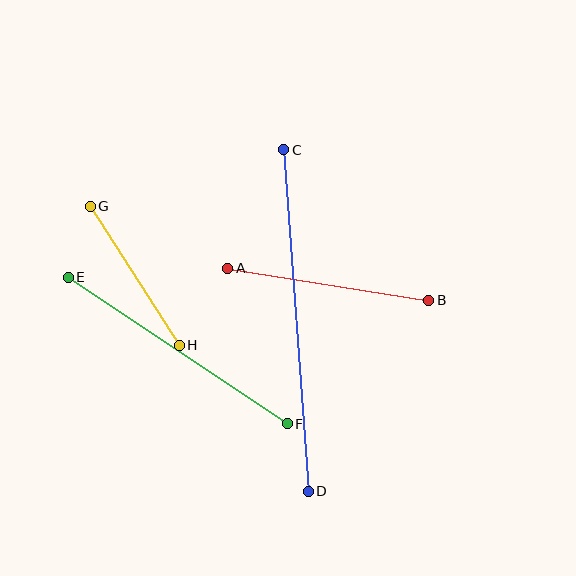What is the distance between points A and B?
The distance is approximately 204 pixels.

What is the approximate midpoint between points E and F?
The midpoint is at approximately (178, 351) pixels.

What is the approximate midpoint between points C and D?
The midpoint is at approximately (296, 321) pixels.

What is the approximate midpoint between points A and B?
The midpoint is at approximately (328, 284) pixels.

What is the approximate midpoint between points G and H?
The midpoint is at approximately (135, 276) pixels.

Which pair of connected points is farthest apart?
Points C and D are farthest apart.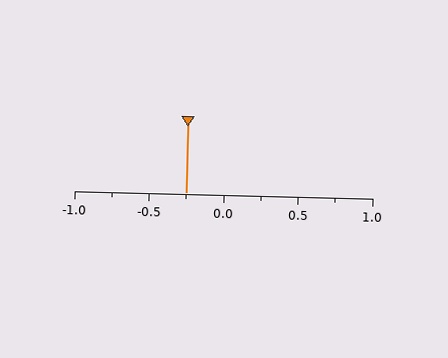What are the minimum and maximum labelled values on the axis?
The axis runs from -1.0 to 1.0.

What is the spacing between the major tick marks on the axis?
The major ticks are spaced 0.5 apart.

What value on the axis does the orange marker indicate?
The marker indicates approximately -0.25.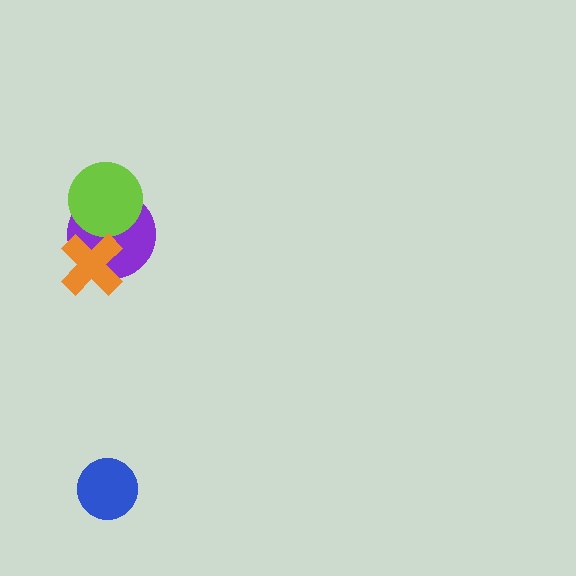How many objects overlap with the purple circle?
2 objects overlap with the purple circle.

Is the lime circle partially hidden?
No, no other shape covers it.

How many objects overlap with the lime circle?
1 object overlaps with the lime circle.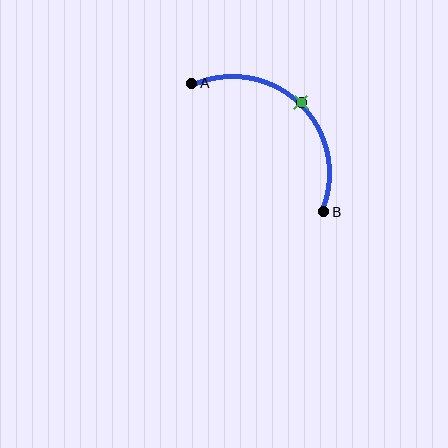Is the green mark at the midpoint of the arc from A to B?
Yes. The green mark lies on the arc at equal arc-length from both A and B — it is the arc midpoint.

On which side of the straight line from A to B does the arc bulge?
The arc bulges above and to the right of the straight line connecting A and B.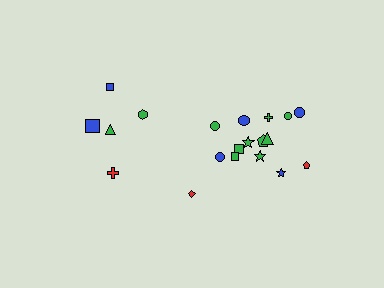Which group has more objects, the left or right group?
The right group.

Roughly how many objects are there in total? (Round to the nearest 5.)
Roughly 20 objects in total.